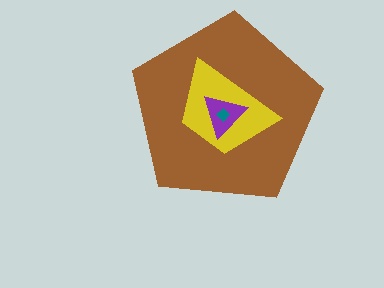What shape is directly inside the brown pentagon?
The yellow trapezoid.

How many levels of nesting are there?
4.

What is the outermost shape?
The brown pentagon.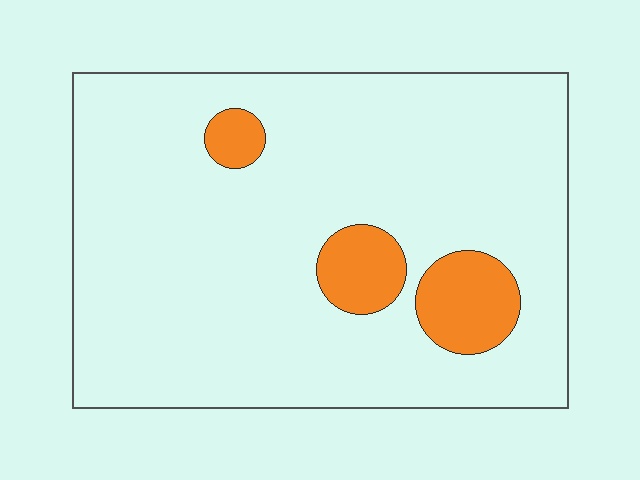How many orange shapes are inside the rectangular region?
3.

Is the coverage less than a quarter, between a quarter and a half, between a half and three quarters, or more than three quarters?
Less than a quarter.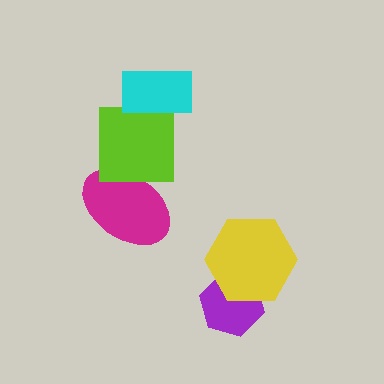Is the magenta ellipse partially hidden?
Yes, it is partially covered by another shape.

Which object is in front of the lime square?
The cyan rectangle is in front of the lime square.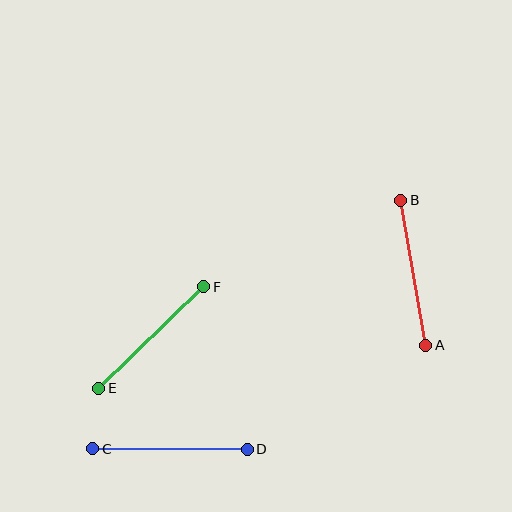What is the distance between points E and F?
The distance is approximately 146 pixels.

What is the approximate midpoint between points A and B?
The midpoint is at approximately (413, 273) pixels.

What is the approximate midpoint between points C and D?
The midpoint is at approximately (170, 449) pixels.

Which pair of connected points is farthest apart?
Points C and D are farthest apart.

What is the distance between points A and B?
The distance is approximately 147 pixels.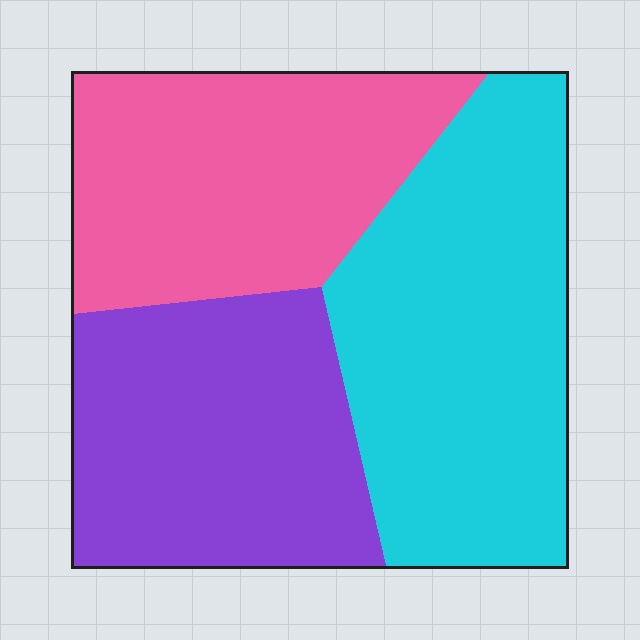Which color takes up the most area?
Cyan, at roughly 40%.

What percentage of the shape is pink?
Pink covers about 30% of the shape.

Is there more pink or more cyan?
Cyan.